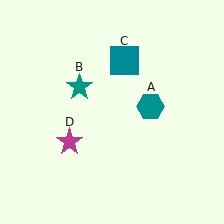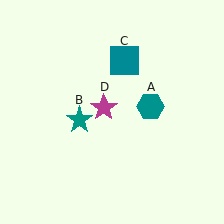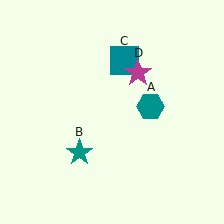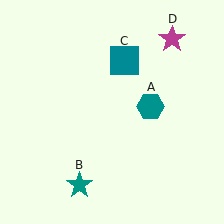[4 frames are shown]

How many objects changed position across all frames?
2 objects changed position: teal star (object B), magenta star (object D).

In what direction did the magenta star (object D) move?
The magenta star (object D) moved up and to the right.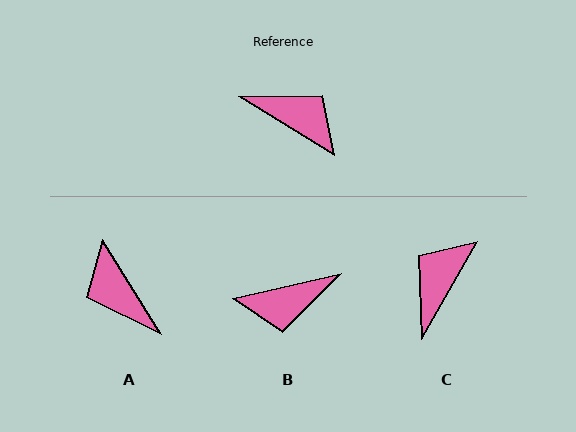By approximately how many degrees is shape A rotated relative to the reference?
Approximately 153 degrees counter-clockwise.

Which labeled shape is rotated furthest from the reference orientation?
A, about 153 degrees away.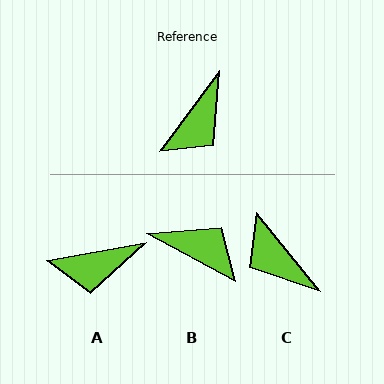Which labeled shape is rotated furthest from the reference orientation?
C, about 104 degrees away.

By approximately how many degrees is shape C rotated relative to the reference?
Approximately 104 degrees clockwise.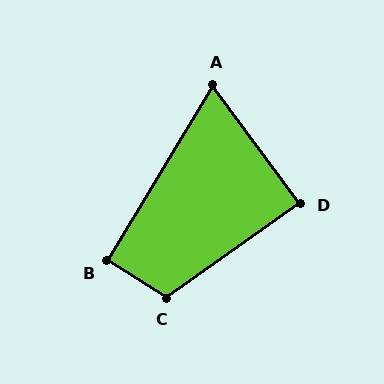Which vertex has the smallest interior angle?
A, at approximately 68 degrees.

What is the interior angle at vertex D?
Approximately 89 degrees (approximately right).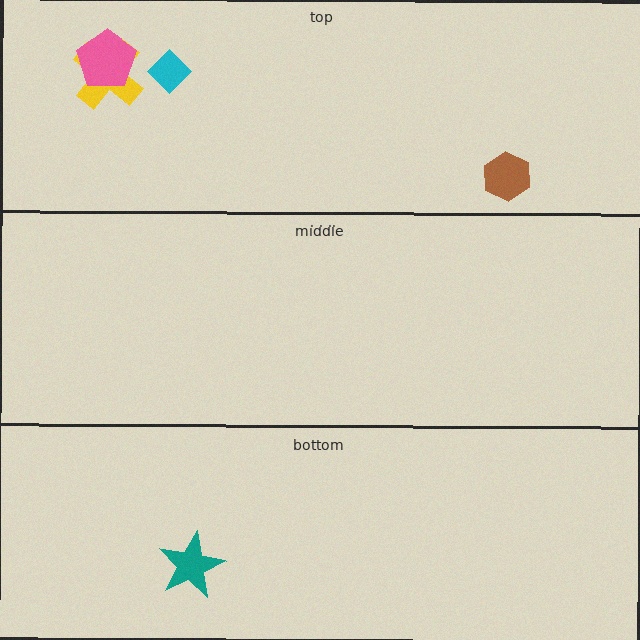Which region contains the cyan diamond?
The top region.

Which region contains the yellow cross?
The top region.